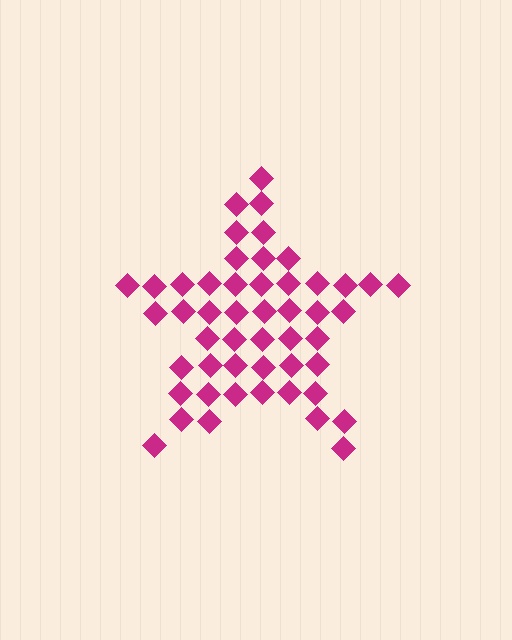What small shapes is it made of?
It is made of small diamonds.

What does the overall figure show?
The overall figure shows a star.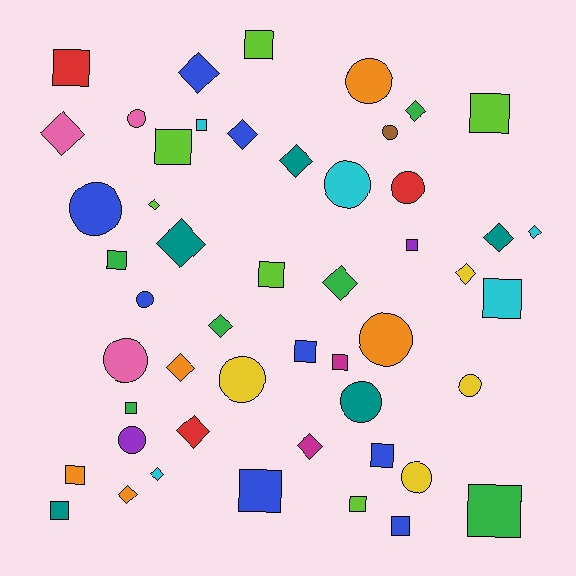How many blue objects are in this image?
There are 8 blue objects.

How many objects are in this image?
There are 50 objects.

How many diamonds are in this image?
There are 17 diamonds.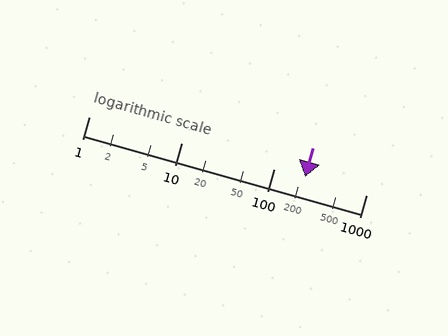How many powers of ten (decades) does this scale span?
The scale spans 3 decades, from 1 to 1000.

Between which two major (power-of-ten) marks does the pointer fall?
The pointer is between 100 and 1000.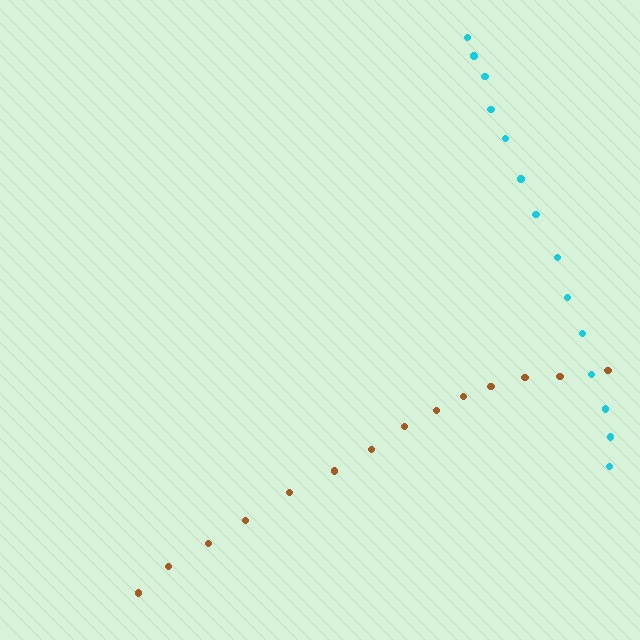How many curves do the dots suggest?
There are 2 distinct paths.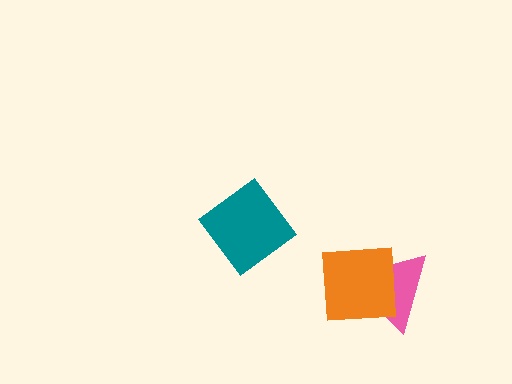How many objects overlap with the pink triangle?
1 object overlaps with the pink triangle.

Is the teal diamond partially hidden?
No, no other shape covers it.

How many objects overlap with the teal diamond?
0 objects overlap with the teal diamond.